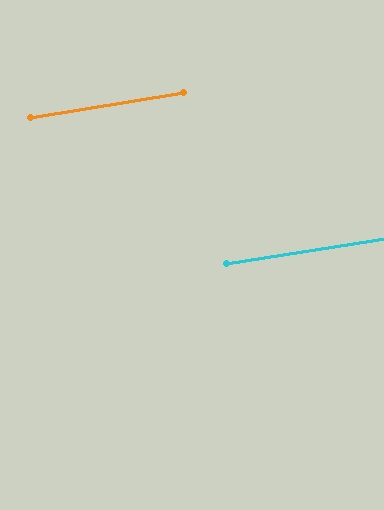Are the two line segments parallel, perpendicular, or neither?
Parallel — their directions differ by only 0.2°.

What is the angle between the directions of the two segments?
Approximately 0 degrees.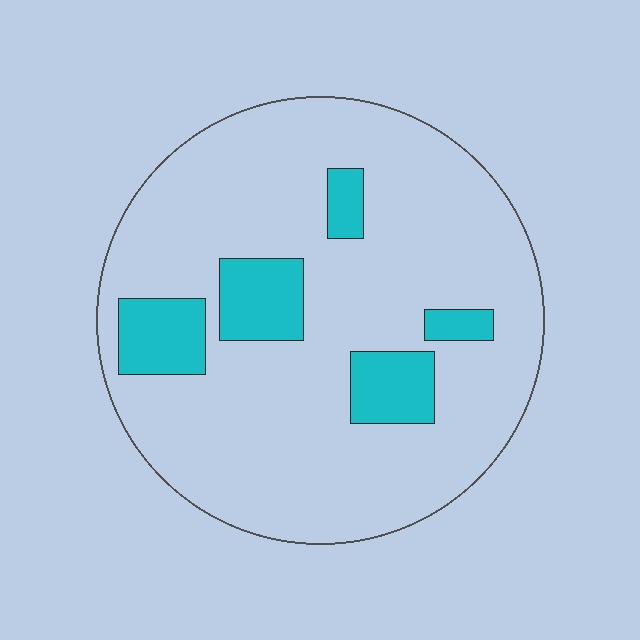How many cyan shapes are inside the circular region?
5.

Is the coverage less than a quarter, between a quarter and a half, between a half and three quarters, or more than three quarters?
Less than a quarter.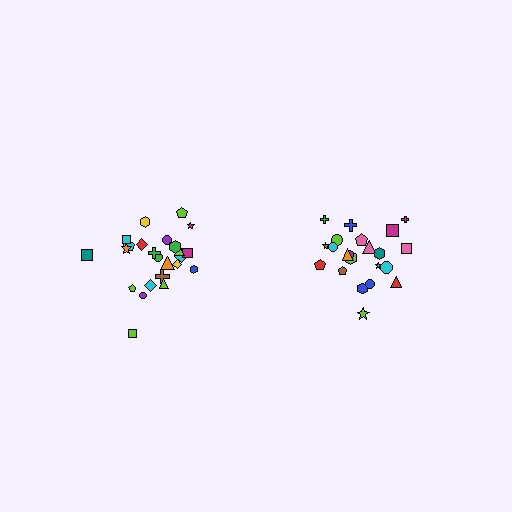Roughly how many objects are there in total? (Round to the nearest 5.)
Roughly 45 objects in total.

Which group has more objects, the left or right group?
The left group.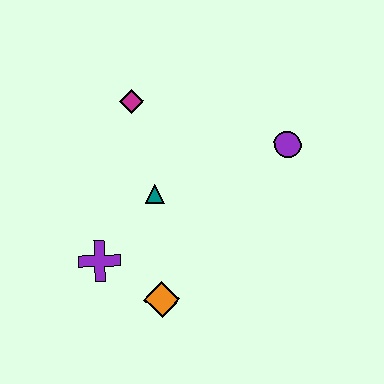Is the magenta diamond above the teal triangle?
Yes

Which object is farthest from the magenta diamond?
The orange diamond is farthest from the magenta diamond.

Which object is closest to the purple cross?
The orange diamond is closest to the purple cross.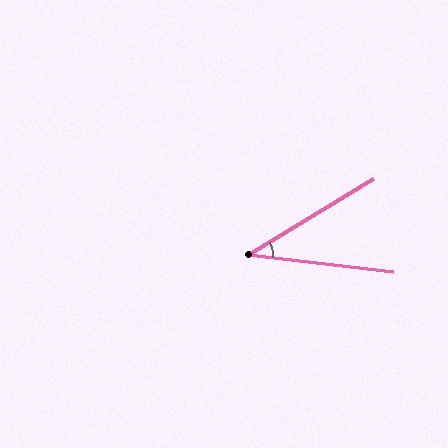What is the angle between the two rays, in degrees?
Approximately 38 degrees.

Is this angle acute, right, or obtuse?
It is acute.